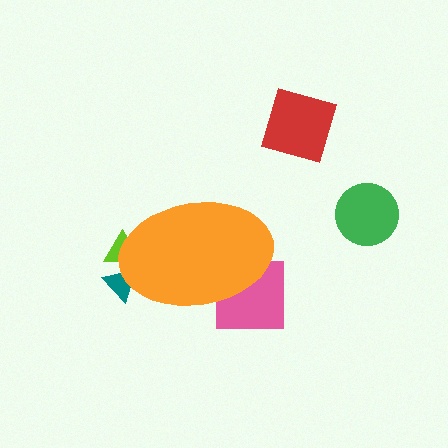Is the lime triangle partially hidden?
Yes, the lime triangle is partially hidden behind the orange ellipse.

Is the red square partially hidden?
No, the red square is fully visible.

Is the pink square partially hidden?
Yes, the pink square is partially hidden behind the orange ellipse.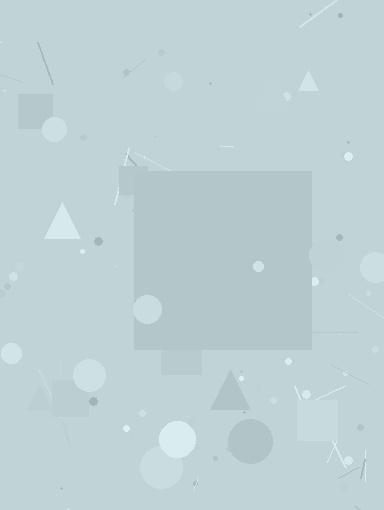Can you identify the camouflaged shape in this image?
The camouflaged shape is a square.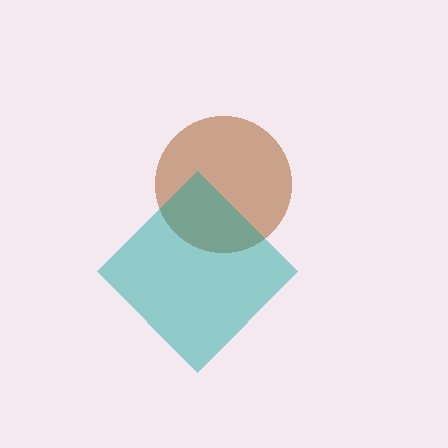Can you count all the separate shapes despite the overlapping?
Yes, there are 2 separate shapes.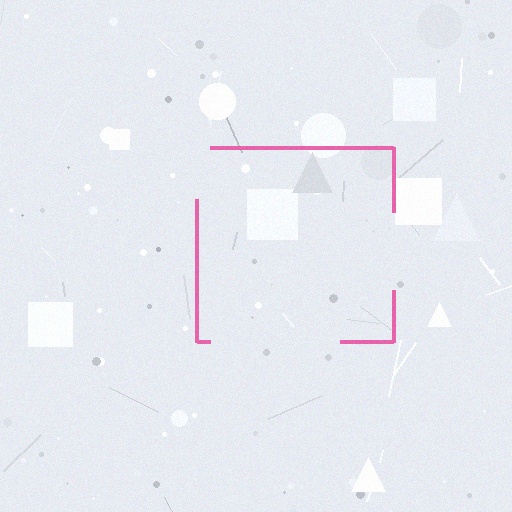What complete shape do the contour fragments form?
The contour fragments form a square.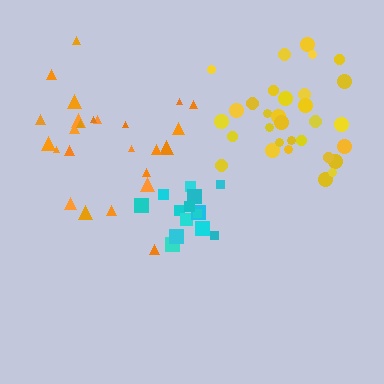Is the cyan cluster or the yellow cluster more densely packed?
Cyan.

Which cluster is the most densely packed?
Cyan.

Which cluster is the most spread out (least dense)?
Orange.